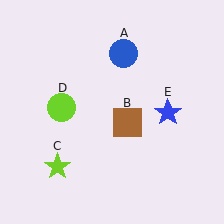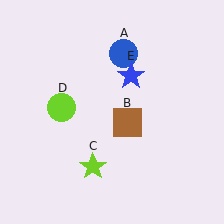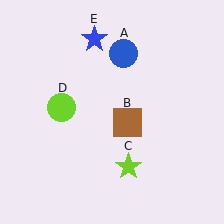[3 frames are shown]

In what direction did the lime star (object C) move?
The lime star (object C) moved right.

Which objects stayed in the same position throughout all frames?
Blue circle (object A) and brown square (object B) and lime circle (object D) remained stationary.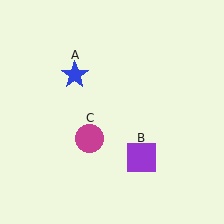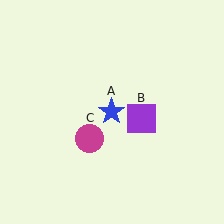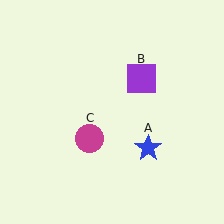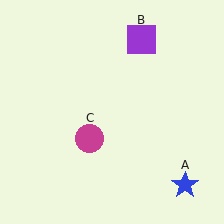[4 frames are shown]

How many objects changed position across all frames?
2 objects changed position: blue star (object A), purple square (object B).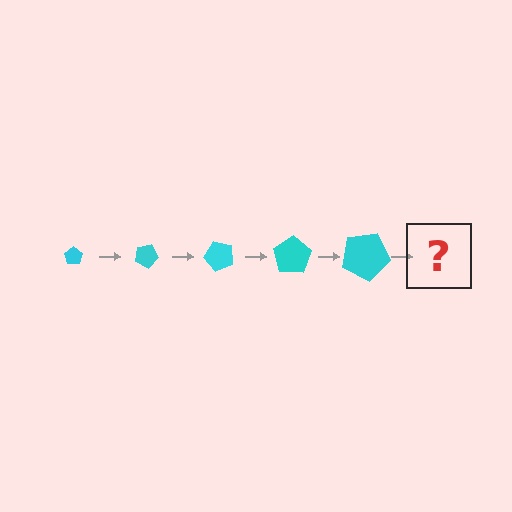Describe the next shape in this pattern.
It should be a pentagon, larger than the previous one and rotated 125 degrees from the start.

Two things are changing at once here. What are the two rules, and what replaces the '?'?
The two rules are that the pentagon grows larger each step and it rotates 25 degrees each step. The '?' should be a pentagon, larger than the previous one and rotated 125 degrees from the start.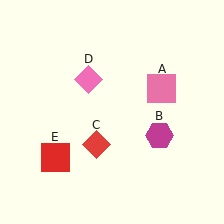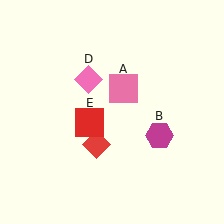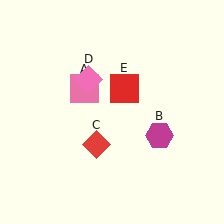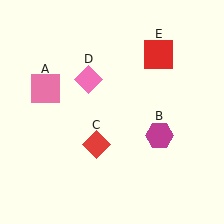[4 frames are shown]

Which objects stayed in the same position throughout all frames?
Magenta hexagon (object B) and red diamond (object C) and pink diamond (object D) remained stationary.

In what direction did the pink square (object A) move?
The pink square (object A) moved left.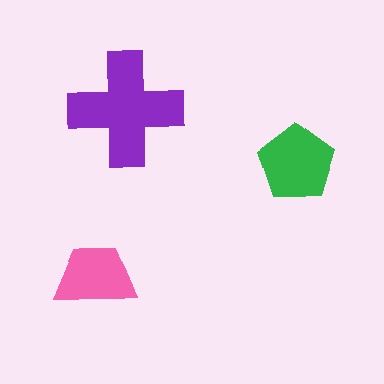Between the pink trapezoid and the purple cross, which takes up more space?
The purple cross.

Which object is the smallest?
The pink trapezoid.